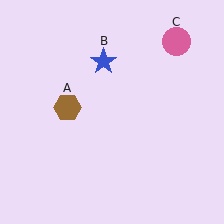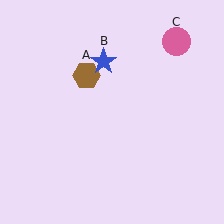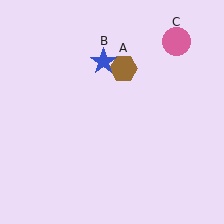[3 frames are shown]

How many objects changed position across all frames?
1 object changed position: brown hexagon (object A).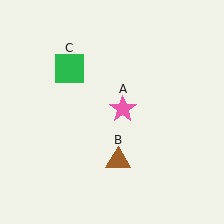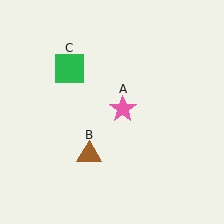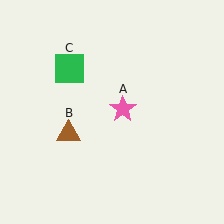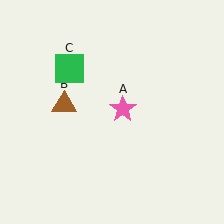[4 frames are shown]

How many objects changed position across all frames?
1 object changed position: brown triangle (object B).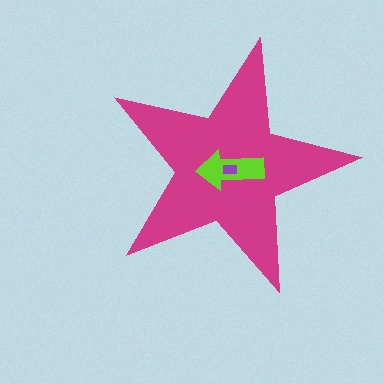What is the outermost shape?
The magenta star.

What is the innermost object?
The purple rectangle.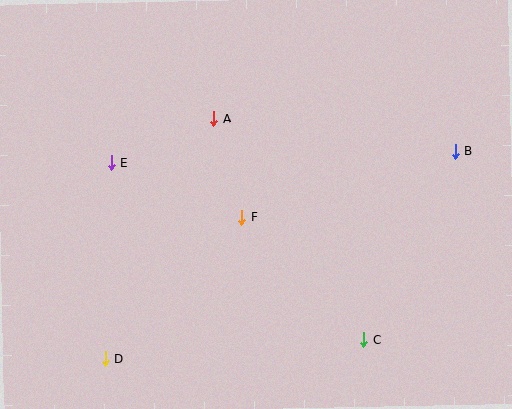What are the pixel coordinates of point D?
Point D is at (105, 359).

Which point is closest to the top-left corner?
Point E is closest to the top-left corner.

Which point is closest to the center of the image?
Point F at (242, 217) is closest to the center.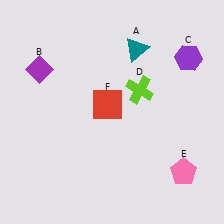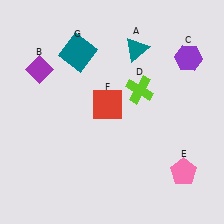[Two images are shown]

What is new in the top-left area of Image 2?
A teal square (G) was added in the top-left area of Image 2.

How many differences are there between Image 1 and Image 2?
There is 1 difference between the two images.